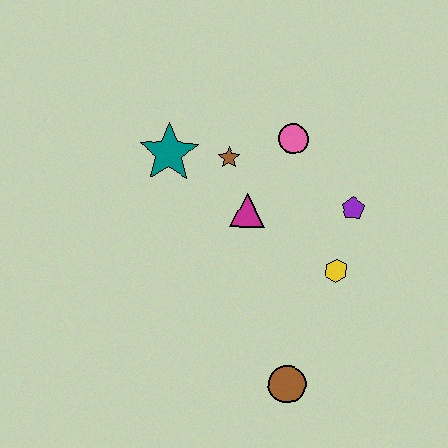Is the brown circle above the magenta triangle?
No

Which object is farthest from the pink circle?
The brown circle is farthest from the pink circle.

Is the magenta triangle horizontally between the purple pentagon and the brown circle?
No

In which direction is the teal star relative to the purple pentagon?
The teal star is to the left of the purple pentagon.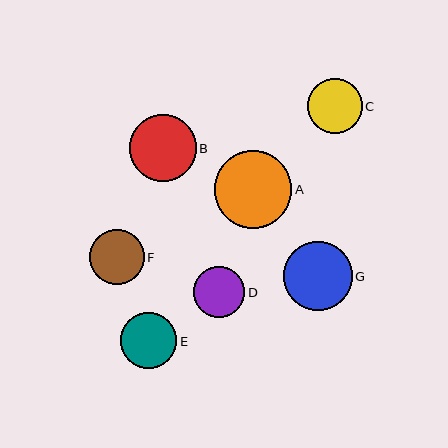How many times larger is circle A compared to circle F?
Circle A is approximately 1.4 times the size of circle F.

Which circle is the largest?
Circle A is the largest with a size of approximately 77 pixels.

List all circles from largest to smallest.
From largest to smallest: A, G, B, E, F, C, D.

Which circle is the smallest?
Circle D is the smallest with a size of approximately 51 pixels.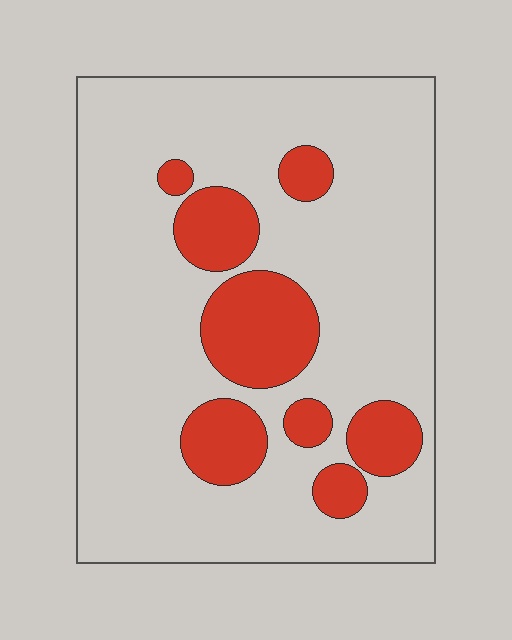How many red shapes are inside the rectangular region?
8.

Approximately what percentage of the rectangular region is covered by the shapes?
Approximately 20%.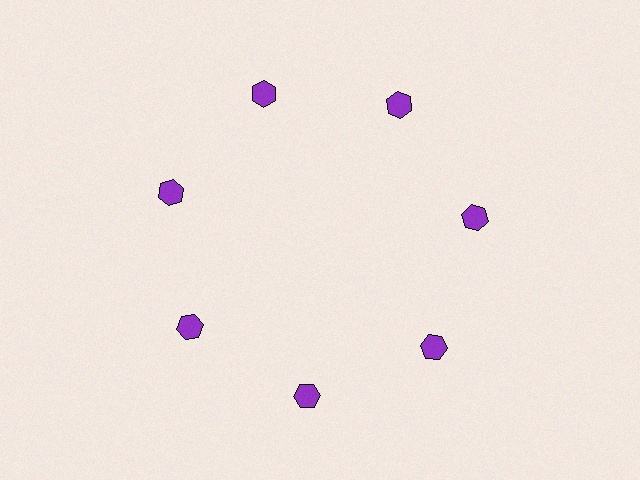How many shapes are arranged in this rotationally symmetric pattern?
There are 7 shapes, arranged in 7 groups of 1.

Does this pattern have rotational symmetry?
Yes, this pattern has 7-fold rotational symmetry. It looks the same after rotating 51 degrees around the center.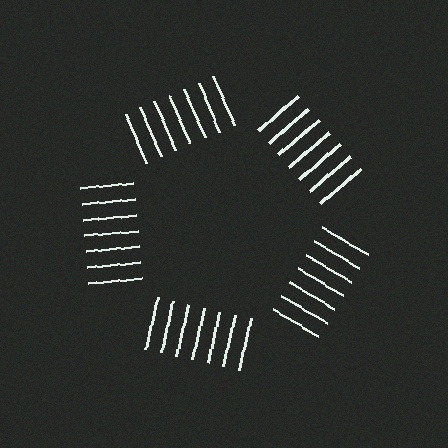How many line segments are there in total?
35 — 7 along each of the 5 edges.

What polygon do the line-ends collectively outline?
An illusory pentagon — the line segments terminate on its edges but no continuous stroke is drawn.